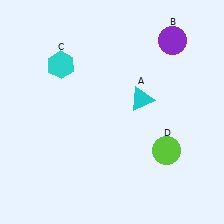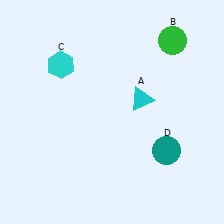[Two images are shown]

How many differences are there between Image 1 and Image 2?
There are 2 differences between the two images.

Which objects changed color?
B changed from purple to green. D changed from lime to teal.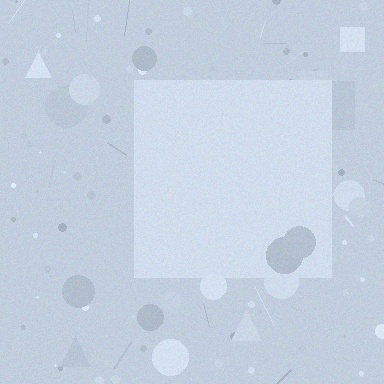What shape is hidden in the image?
A square is hidden in the image.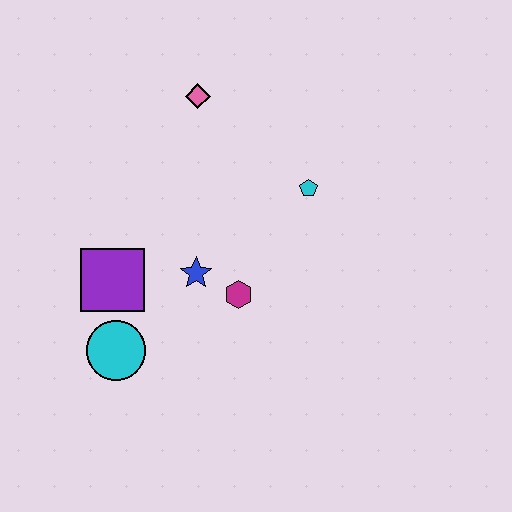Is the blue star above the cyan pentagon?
No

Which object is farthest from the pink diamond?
The cyan circle is farthest from the pink diamond.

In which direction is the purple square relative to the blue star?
The purple square is to the left of the blue star.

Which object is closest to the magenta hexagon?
The blue star is closest to the magenta hexagon.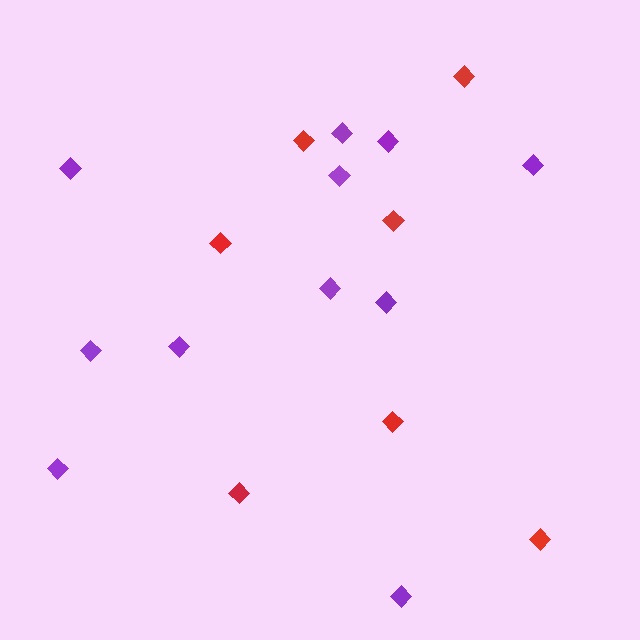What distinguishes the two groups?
There are 2 groups: one group of red diamonds (7) and one group of purple diamonds (11).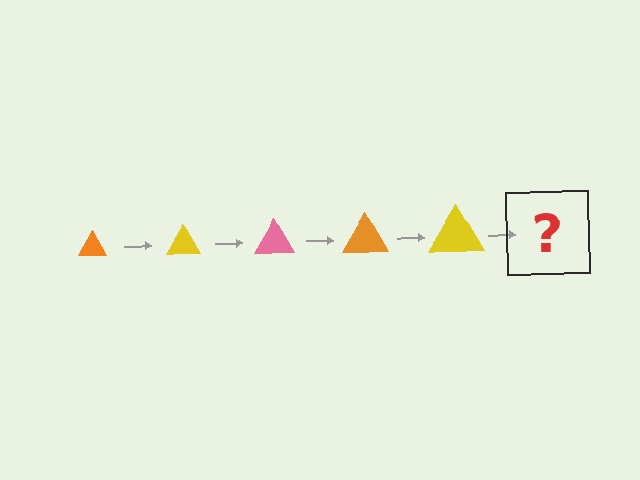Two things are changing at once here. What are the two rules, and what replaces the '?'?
The two rules are that the triangle grows larger each step and the color cycles through orange, yellow, and pink. The '?' should be a pink triangle, larger than the previous one.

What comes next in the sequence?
The next element should be a pink triangle, larger than the previous one.